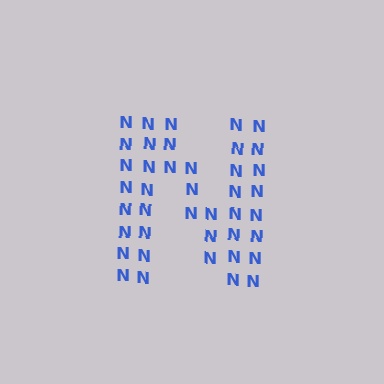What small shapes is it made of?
It is made of small letter N's.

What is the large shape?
The large shape is the letter N.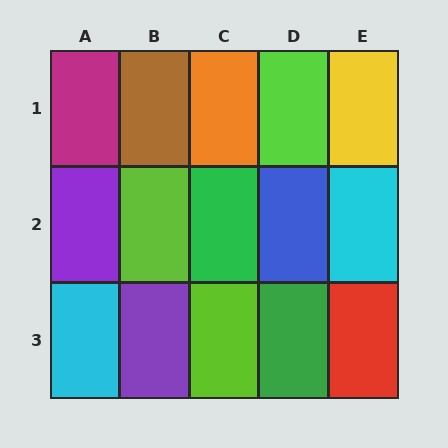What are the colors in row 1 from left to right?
Magenta, brown, orange, lime, yellow.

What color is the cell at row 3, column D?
Green.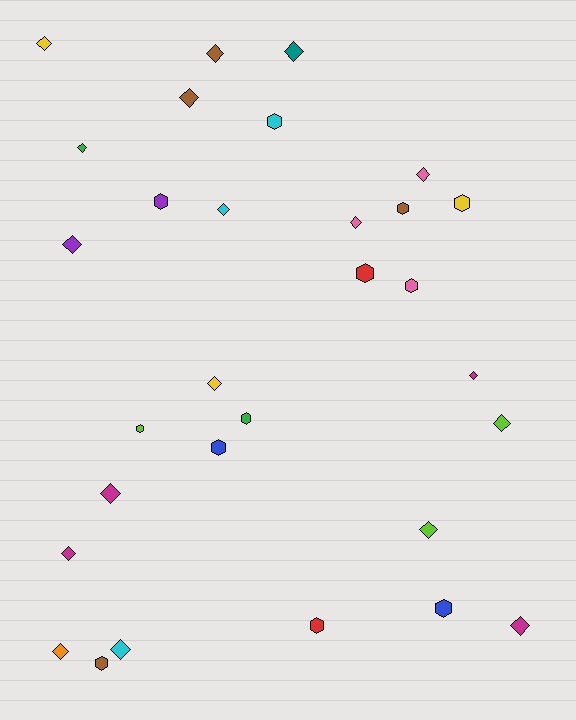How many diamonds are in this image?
There are 18 diamonds.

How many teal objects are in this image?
There is 1 teal object.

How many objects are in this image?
There are 30 objects.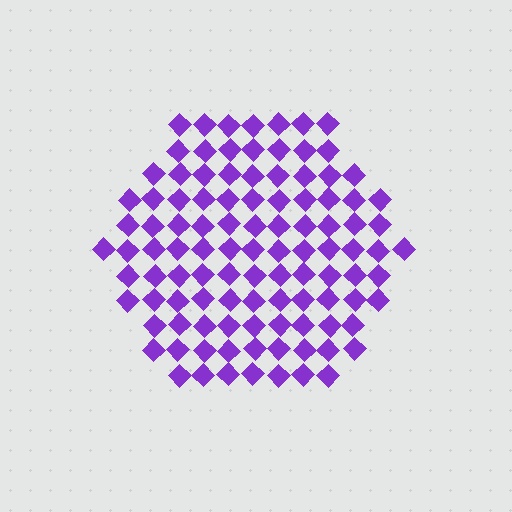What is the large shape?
The large shape is a hexagon.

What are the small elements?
The small elements are diamonds.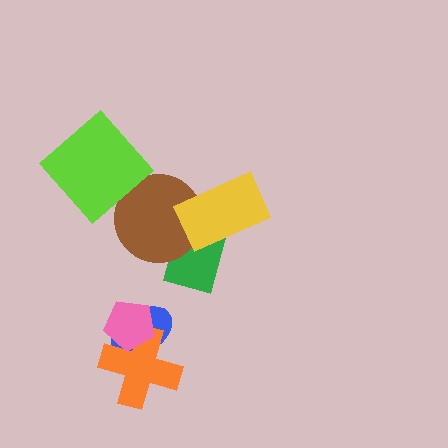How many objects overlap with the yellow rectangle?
2 objects overlap with the yellow rectangle.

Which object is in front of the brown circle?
The yellow rectangle is in front of the brown circle.